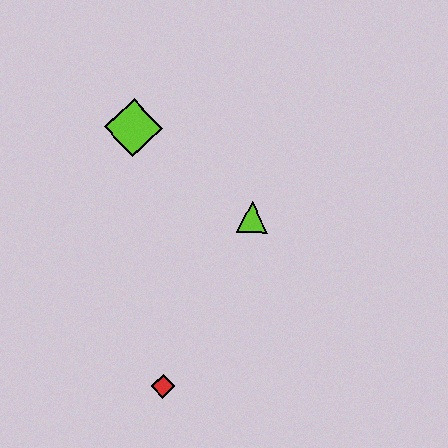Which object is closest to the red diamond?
The lime triangle is closest to the red diamond.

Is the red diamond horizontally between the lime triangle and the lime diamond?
Yes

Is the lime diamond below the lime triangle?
No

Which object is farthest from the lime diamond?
The red diamond is farthest from the lime diamond.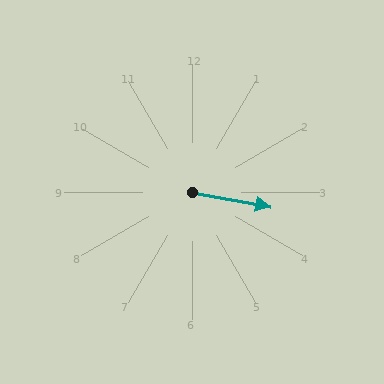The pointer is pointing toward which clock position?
Roughly 3 o'clock.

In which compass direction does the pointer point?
East.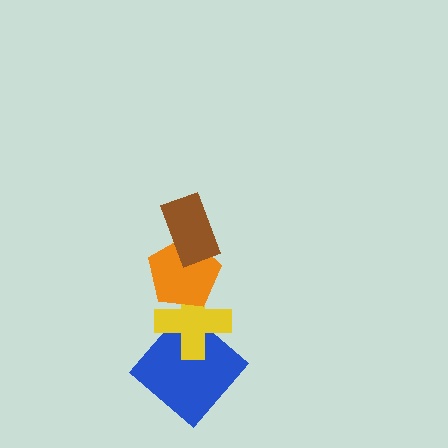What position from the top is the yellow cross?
The yellow cross is 3rd from the top.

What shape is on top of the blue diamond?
The yellow cross is on top of the blue diamond.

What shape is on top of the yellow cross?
The orange pentagon is on top of the yellow cross.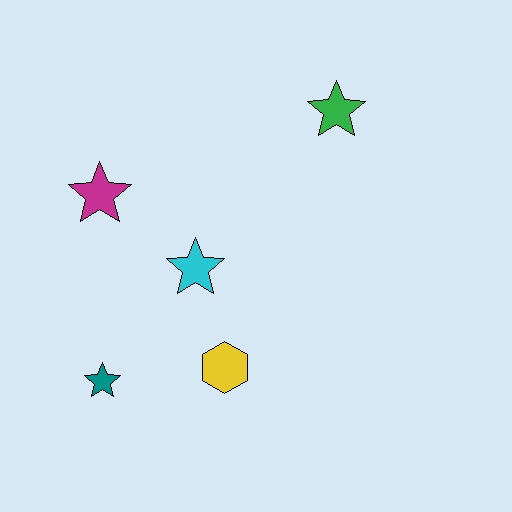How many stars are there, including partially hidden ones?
There are 4 stars.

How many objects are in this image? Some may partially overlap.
There are 5 objects.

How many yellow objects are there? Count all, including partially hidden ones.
There is 1 yellow object.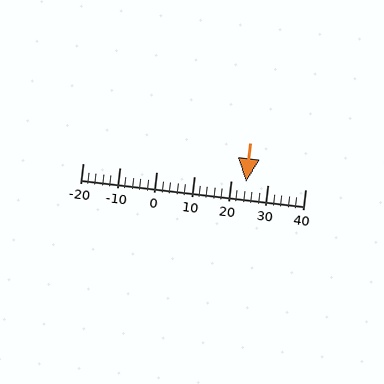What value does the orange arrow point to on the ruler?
The orange arrow points to approximately 24.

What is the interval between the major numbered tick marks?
The major tick marks are spaced 10 units apart.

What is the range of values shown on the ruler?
The ruler shows values from -20 to 40.